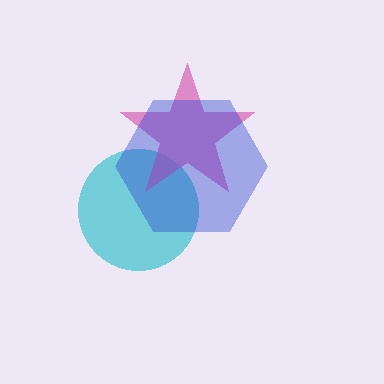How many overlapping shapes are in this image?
There are 3 overlapping shapes in the image.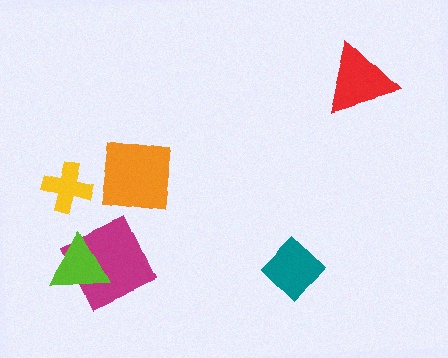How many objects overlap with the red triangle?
0 objects overlap with the red triangle.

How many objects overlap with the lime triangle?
1 object overlaps with the lime triangle.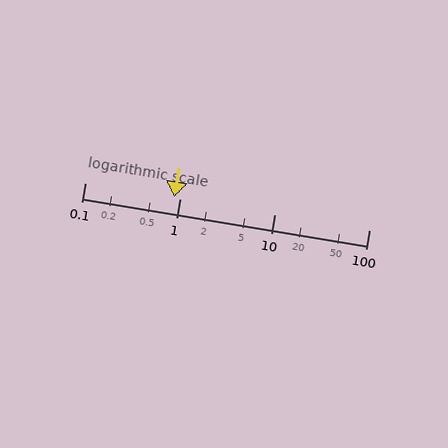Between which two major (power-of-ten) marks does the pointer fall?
The pointer is between 0.1 and 1.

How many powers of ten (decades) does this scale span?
The scale spans 3 decades, from 0.1 to 100.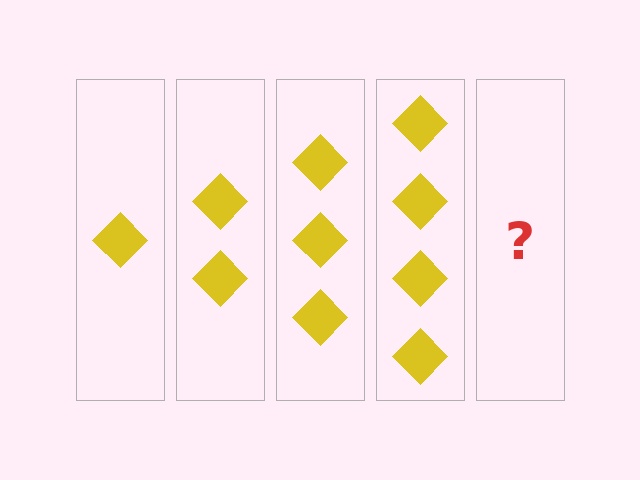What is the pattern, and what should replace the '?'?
The pattern is that each step adds one more diamond. The '?' should be 5 diamonds.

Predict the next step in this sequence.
The next step is 5 diamonds.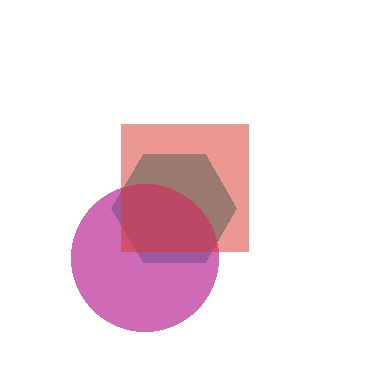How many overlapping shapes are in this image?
There are 3 overlapping shapes in the image.